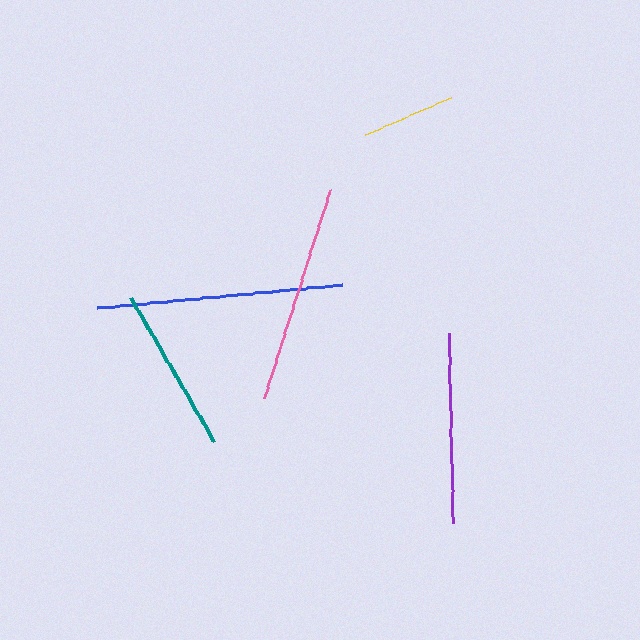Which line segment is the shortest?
The yellow line is the shortest at approximately 93 pixels.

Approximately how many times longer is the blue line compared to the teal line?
The blue line is approximately 1.5 times the length of the teal line.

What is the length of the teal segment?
The teal segment is approximately 166 pixels long.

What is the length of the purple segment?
The purple segment is approximately 191 pixels long.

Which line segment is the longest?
The blue line is the longest at approximately 245 pixels.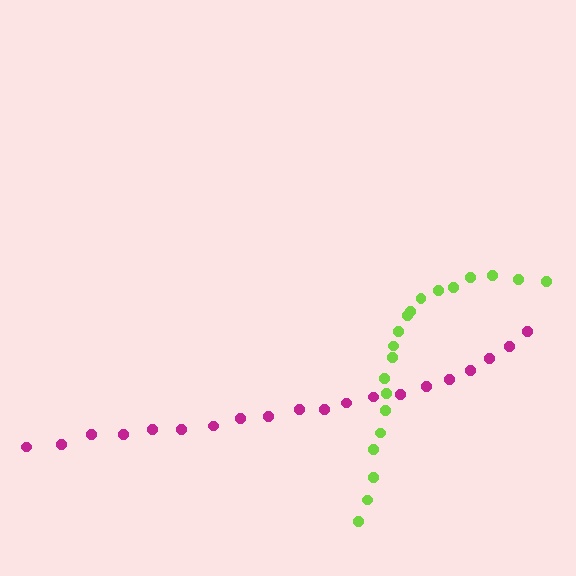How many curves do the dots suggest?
There are 2 distinct paths.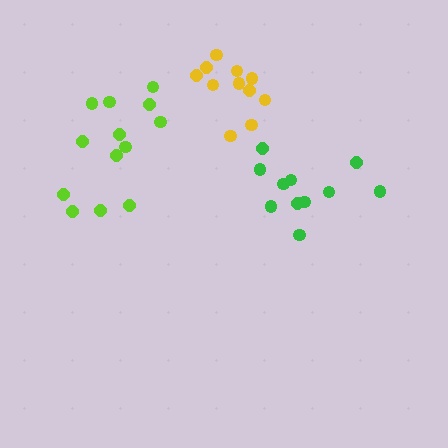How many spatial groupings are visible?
There are 3 spatial groupings.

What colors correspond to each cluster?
The clusters are colored: lime, green, yellow.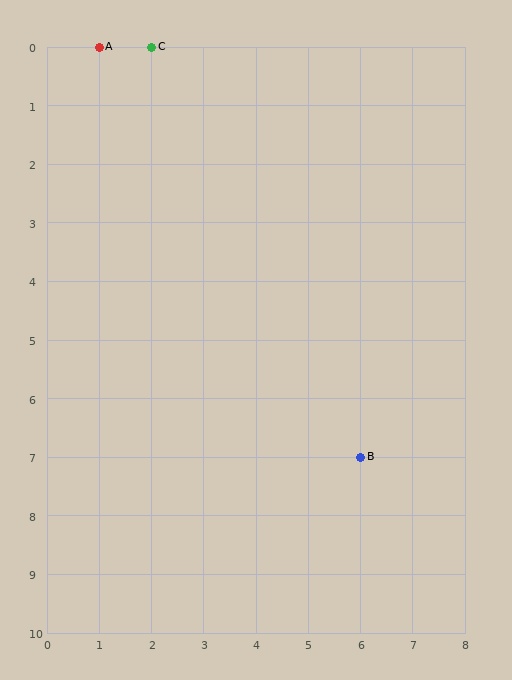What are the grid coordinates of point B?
Point B is at grid coordinates (6, 7).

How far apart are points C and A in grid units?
Points C and A are 1 column apart.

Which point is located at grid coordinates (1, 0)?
Point A is at (1, 0).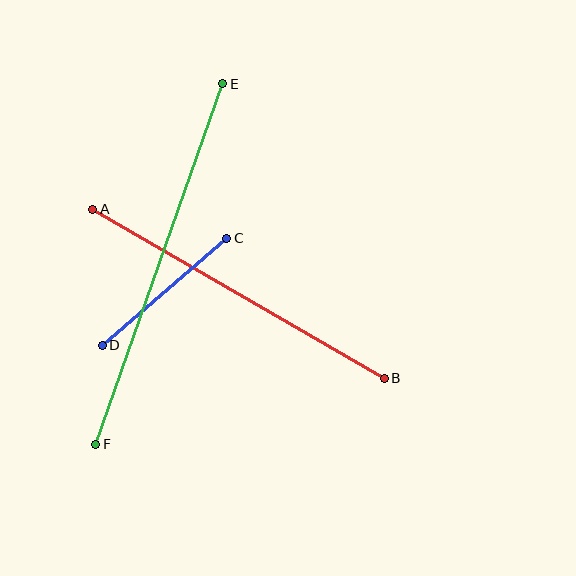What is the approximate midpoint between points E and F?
The midpoint is at approximately (159, 264) pixels.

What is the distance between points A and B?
The distance is approximately 337 pixels.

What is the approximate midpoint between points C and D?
The midpoint is at approximately (164, 292) pixels.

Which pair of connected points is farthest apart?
Points E and F are farthest apart.